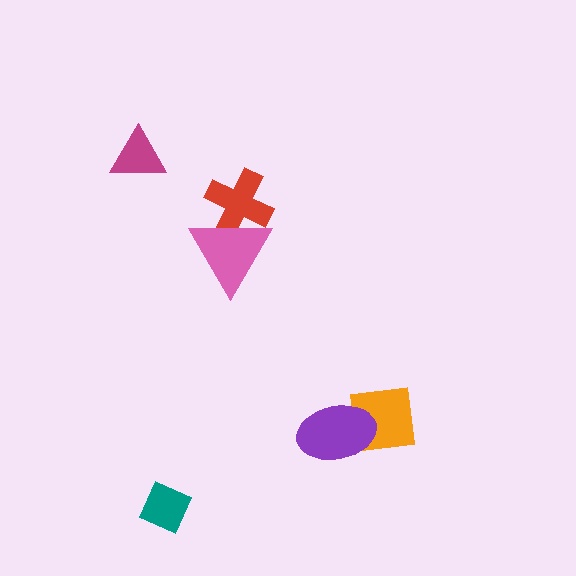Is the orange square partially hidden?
Yes, it is partially covered by another shape.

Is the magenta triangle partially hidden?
No, no other shape covers it.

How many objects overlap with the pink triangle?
1 object overlaps with the pink triangle.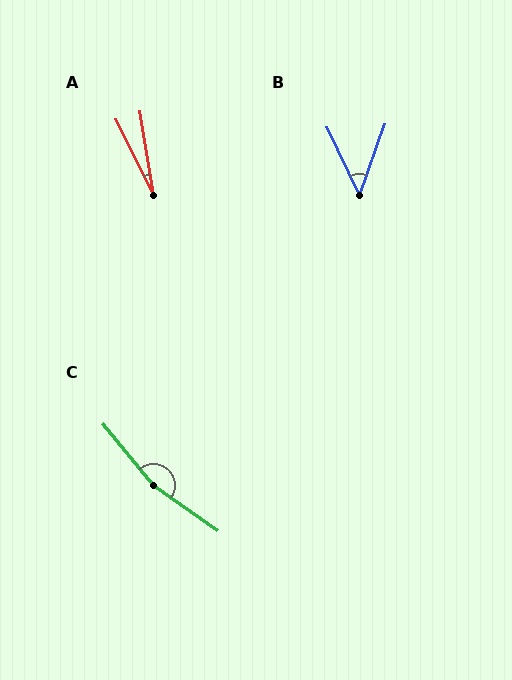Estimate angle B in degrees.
Approximately 45 degrees.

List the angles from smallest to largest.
A (17°), B (45°), C (165°).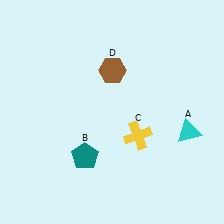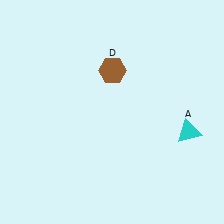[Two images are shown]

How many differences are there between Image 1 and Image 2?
There are 2 differences between the two images.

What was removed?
The teal pentagon (B), the yellow cross (C) were removed in Image 2.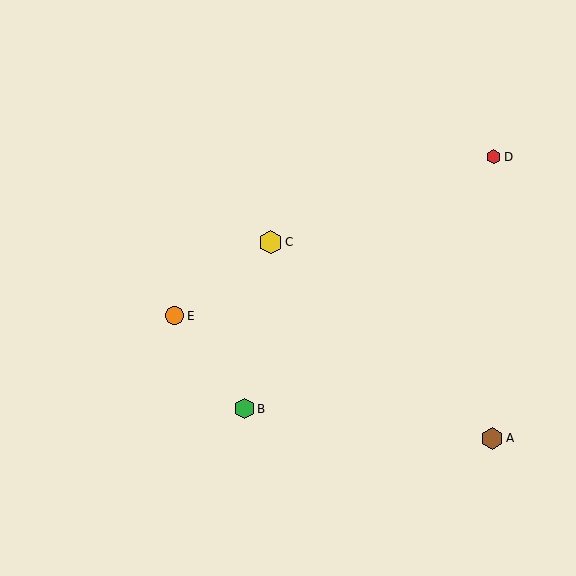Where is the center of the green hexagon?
The center of the green hexagon is at (244, 409).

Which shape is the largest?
The yellow hexagon (labeled C) is the largest.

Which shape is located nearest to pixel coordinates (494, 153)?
The red hexagon (labeled D) at (494, 157) is nearest to that location.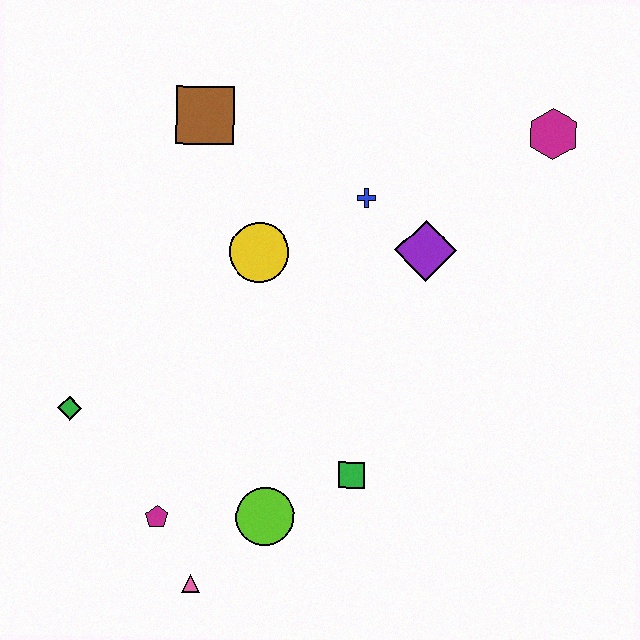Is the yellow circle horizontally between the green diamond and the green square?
Yes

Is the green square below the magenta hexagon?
Yes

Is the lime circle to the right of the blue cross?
No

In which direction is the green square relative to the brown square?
The green square is below the brown square.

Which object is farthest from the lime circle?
The magenta hexagon is farthest from the lime circle.